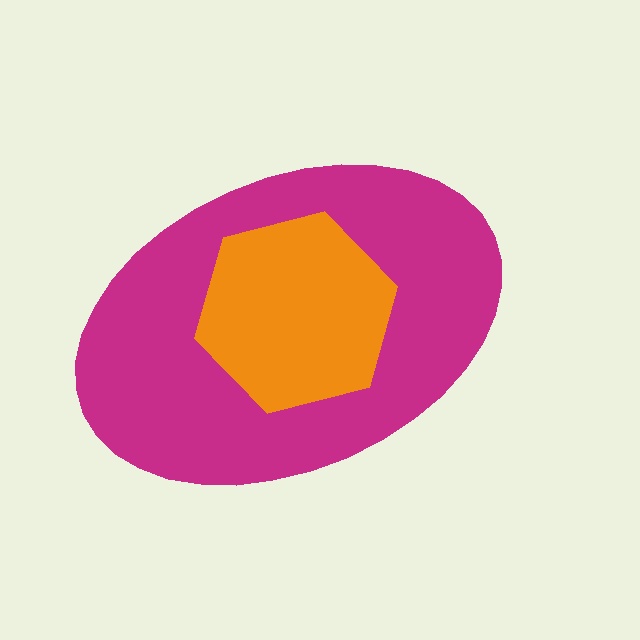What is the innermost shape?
The orange hexagon.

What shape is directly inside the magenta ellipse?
The orange hexagon.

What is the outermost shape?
The magenta ellipse.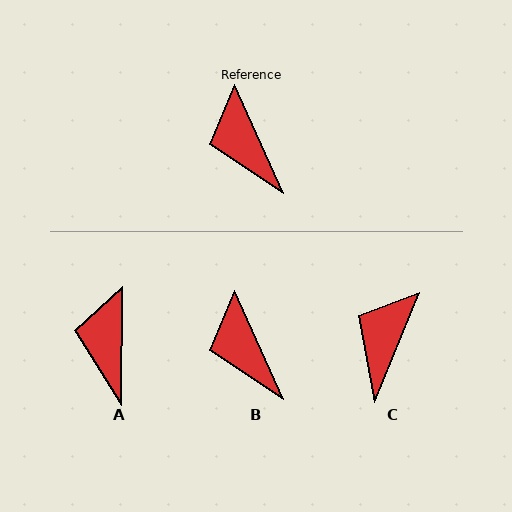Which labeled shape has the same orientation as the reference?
B.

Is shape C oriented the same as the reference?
No, it is off by about 46 degrees.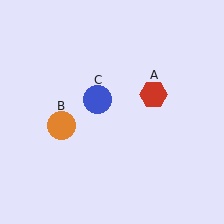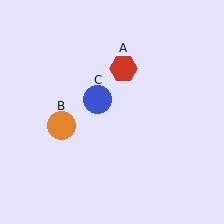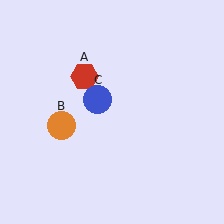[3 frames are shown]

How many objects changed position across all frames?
1 object changed position: red hexagon (object A).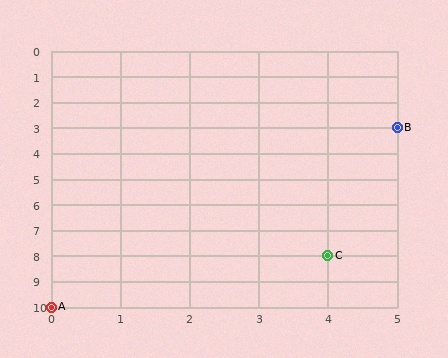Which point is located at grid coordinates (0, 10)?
Point A is at (0, 10).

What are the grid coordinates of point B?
Point B is at grid coordinates (5, 3).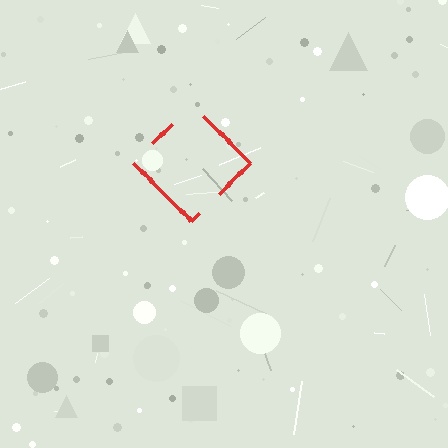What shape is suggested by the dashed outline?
The dashed outline suggests a diamond.